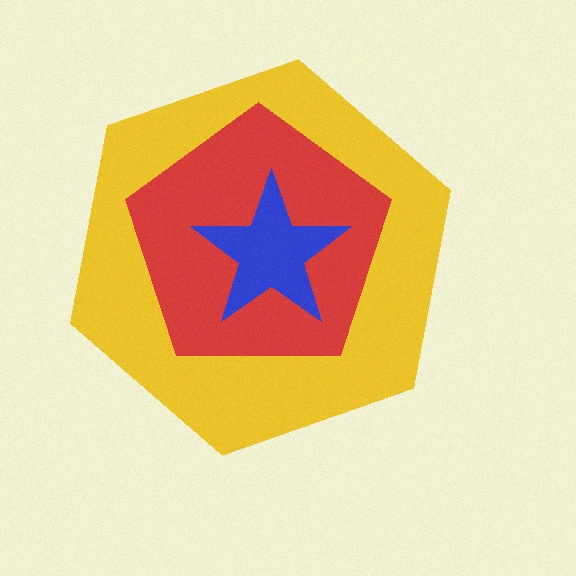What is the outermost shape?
The yellow hexagon.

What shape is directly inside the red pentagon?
The blue star.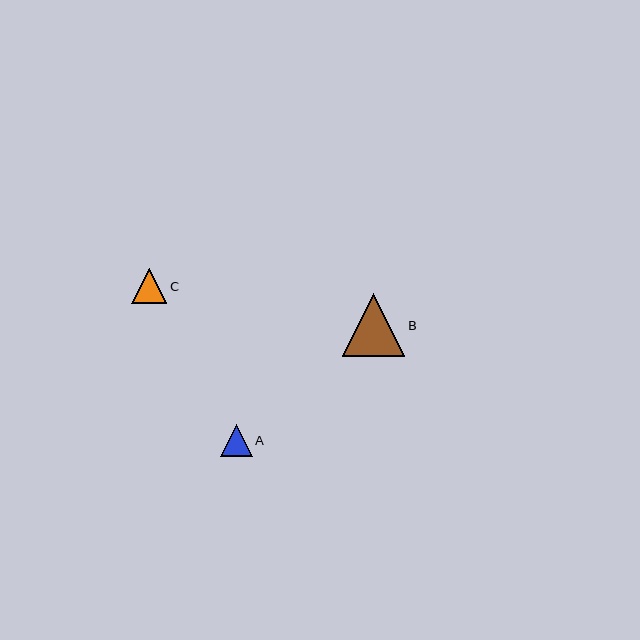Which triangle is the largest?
Triangle B is the largest with a size of approximately 62 pixels.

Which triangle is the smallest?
Triangle A is the smallest with a size of approximately 31 pixels.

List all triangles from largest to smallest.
From largest to smallest: B, C, A.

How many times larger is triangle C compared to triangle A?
Triangle C is approximately 1.1 times the size of triangle A.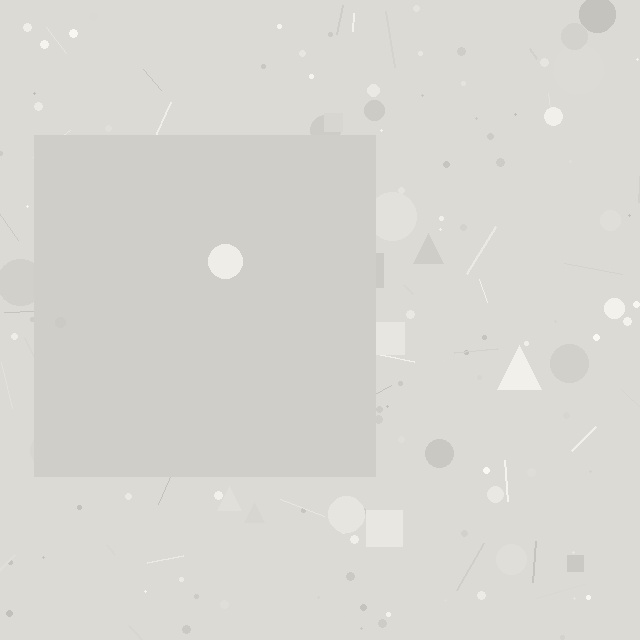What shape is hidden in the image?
A square is hidden in the image.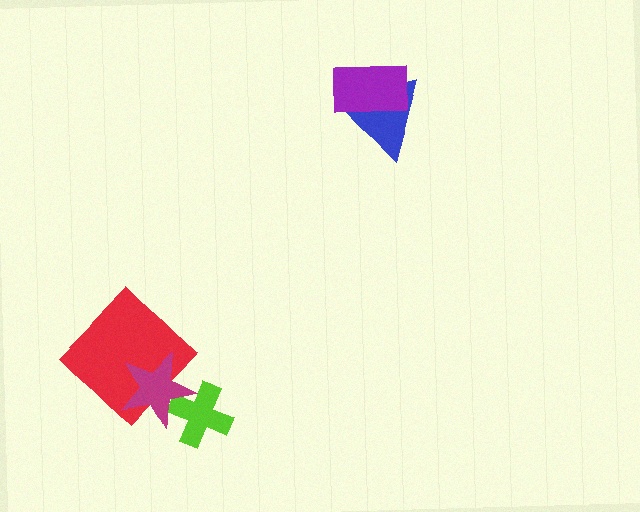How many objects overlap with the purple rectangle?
1 object overlaps with the purple rectangle.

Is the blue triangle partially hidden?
Yes, it is partially covered by another shape.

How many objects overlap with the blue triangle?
1 object overlaps with the blue triangle.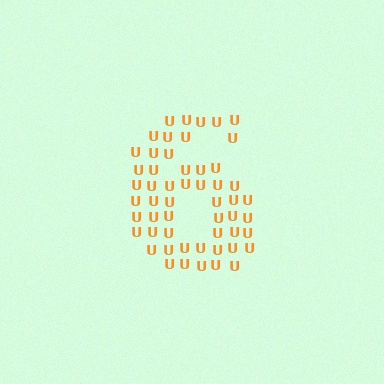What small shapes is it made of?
It is made of small letter U's.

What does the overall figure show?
The overall figure shows the digit 6.